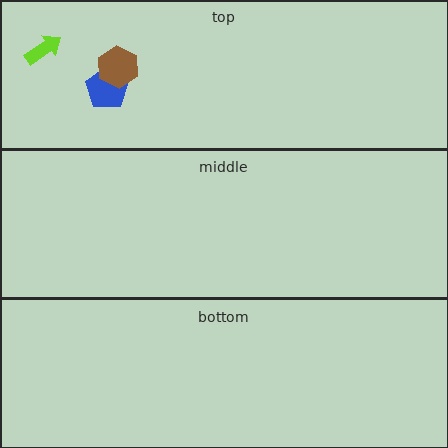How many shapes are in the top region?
3.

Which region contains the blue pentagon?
The top region.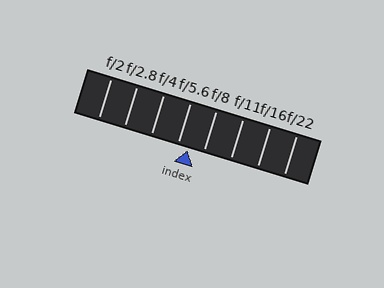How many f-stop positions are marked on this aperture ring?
There are 8 f-stop positions marked.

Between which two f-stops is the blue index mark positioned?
The index mark is between f/5.6 and f/8.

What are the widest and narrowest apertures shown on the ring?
The widest aperture shown is f/2 and the narrowest is f/22.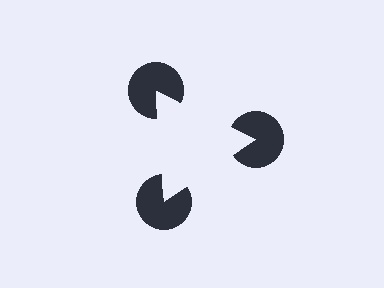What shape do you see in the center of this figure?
An illusory triangle — its edges are inferred from the aligned wedge cuts in the pac-man discs, not physically drawn.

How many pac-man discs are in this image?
There are 3 — one at each vertex of the illusory triangle.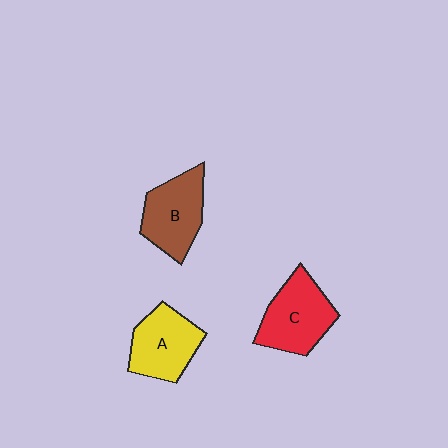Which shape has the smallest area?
Shape A (yellow).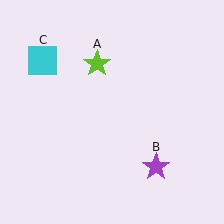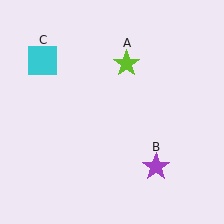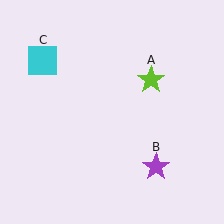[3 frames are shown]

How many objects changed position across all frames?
1 object changed position: lime star (object A).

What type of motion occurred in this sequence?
The lime star (object A) rotated clockwise around the center of the scene.